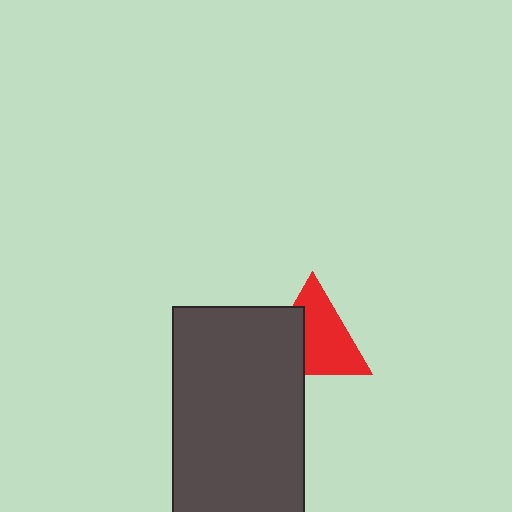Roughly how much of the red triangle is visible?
About half of it is visible (roughly 64%).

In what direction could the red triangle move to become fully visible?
The red triangle could move right. That would shift it out from behind the dark gray rectangle entirely.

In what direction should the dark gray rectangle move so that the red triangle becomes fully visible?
The dark gray rectangle should move left. That is the shortest direction to clear the overlap and leave the red triangle fully visible.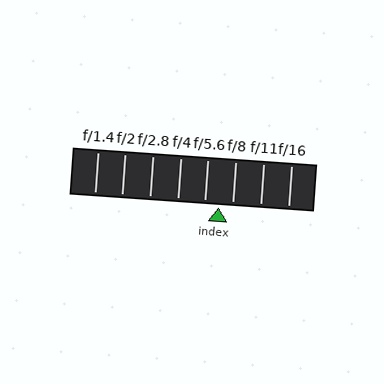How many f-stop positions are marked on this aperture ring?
There are 8 f-stop positions marked.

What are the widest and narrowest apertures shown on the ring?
The widest aperture shown is f/1.4 and the narrowest is f/16.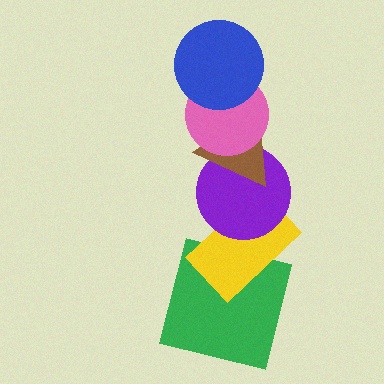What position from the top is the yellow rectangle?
The yellow rectangle is 5th from the top.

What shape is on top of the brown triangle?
The pink circle is on top of the brown triangle.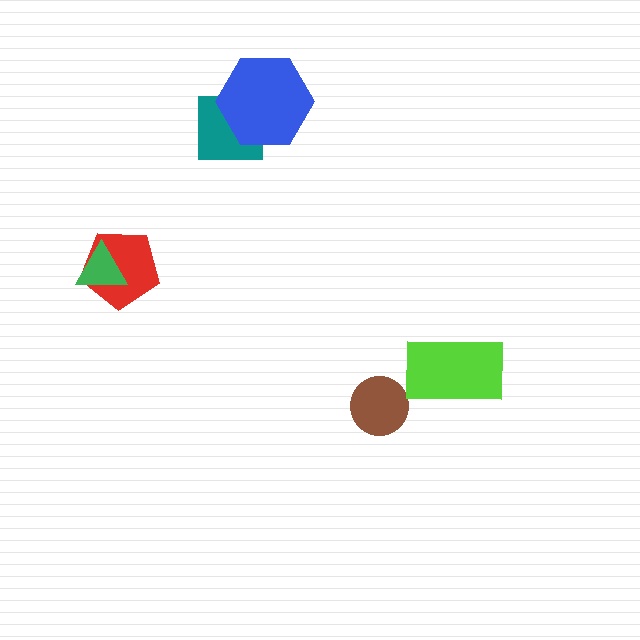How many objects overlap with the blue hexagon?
1 object overlaps with the blue hexagon.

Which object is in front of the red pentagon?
The green triangle is in front of the red pentagon.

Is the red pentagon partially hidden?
Yes, it is partially covered by another shape.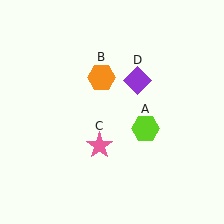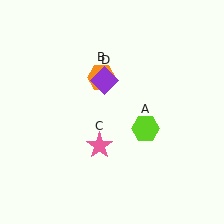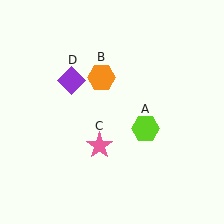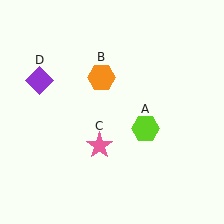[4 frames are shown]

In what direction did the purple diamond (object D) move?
The purple diamond (object D) moved left.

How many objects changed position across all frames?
1 object changed position: purple diamond (object D).